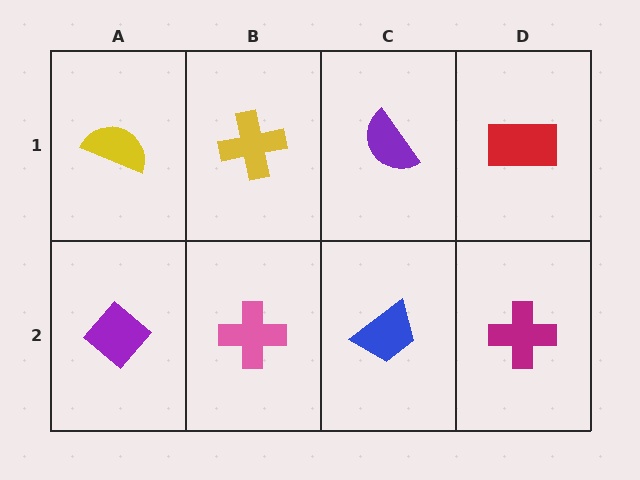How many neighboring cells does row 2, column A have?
2.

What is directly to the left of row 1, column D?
A purple semicircle.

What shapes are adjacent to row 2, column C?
A purple semicircle (row 1, column C), a pink cross (row 2, column B), a magenta cross (row 2, column D).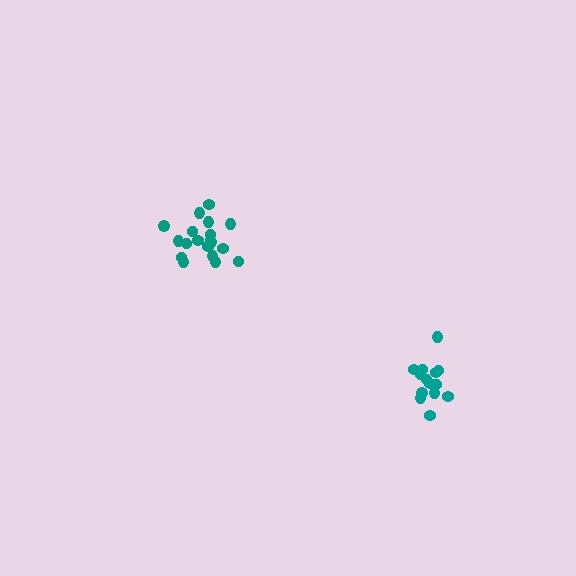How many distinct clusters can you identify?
There are 2 distinct clusters.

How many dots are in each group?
Group 1: 19 dots, Group 2: 14 dots (33 total).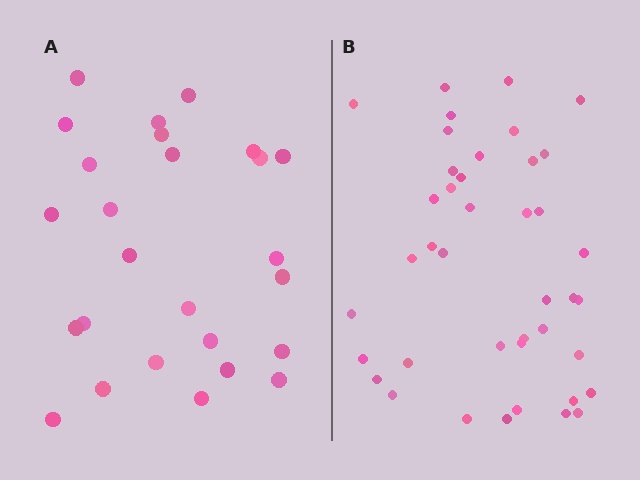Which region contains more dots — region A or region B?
Region B (the right region) has more dots.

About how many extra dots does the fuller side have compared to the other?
Region B has approximately 15 more dots than region A.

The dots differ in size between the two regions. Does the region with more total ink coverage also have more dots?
No. Region A has more total ink coverage because its dots are larger, but region B actually contains more individual dots. Total area can be misleading — the number of items is what matters here.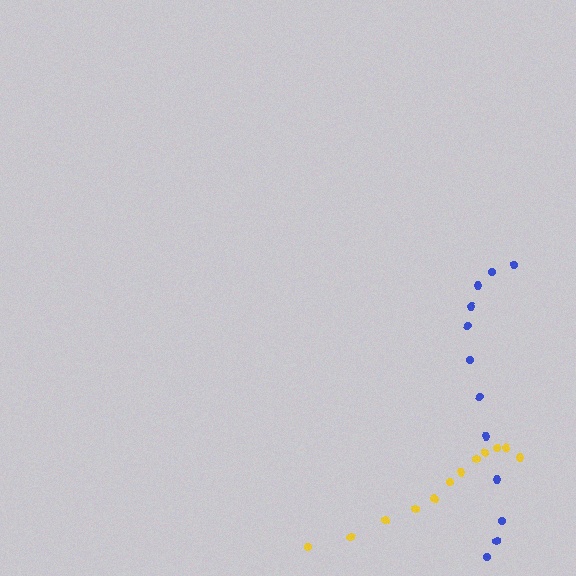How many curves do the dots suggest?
There are 2 distinct paths.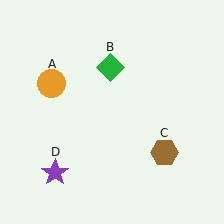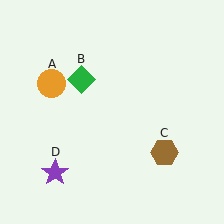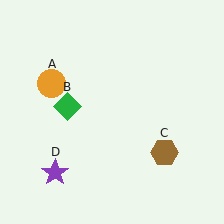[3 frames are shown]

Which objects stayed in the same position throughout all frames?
Orange circle (object A) and brown hexagon (object C) and purple star (object D) remained stationary.